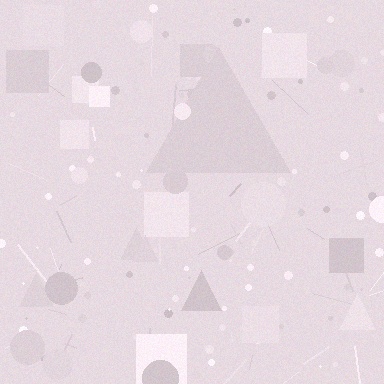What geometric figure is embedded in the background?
A triangle is embedded in the background.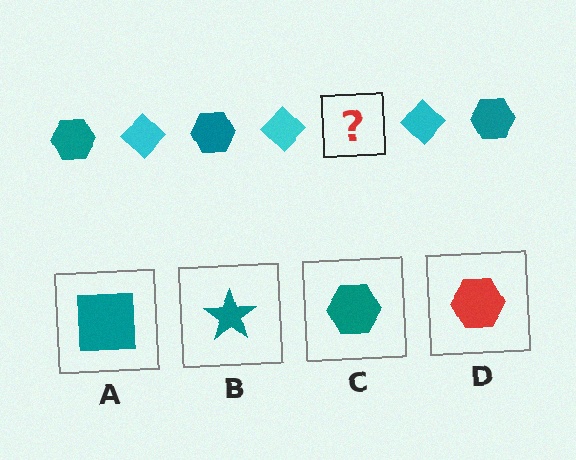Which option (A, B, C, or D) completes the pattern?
C.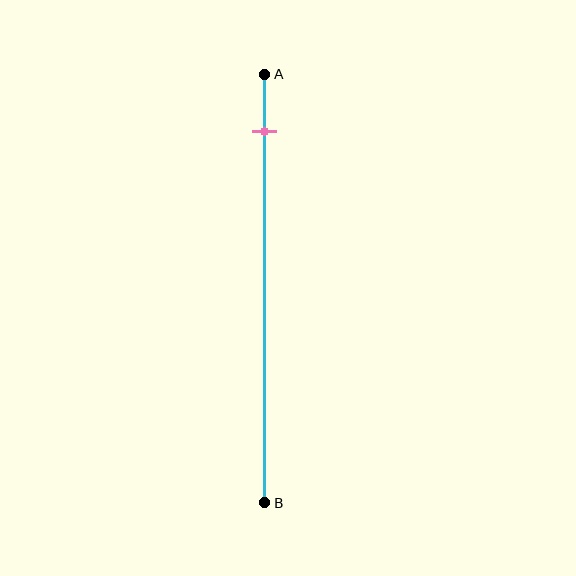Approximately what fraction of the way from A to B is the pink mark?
The pink mark is approximately 15% of the way from A to B.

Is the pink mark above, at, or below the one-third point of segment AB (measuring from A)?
The pink mark is above the one-third point of segment AB.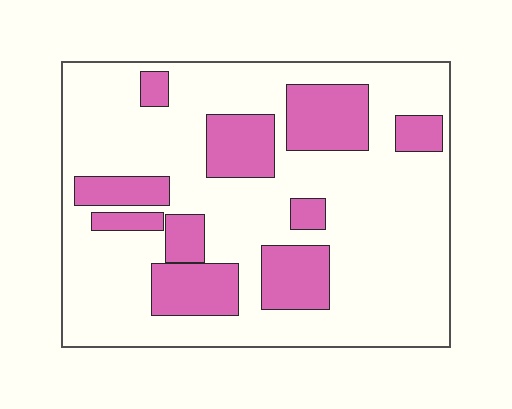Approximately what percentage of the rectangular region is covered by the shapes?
Approximately 25%.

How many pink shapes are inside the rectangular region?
10.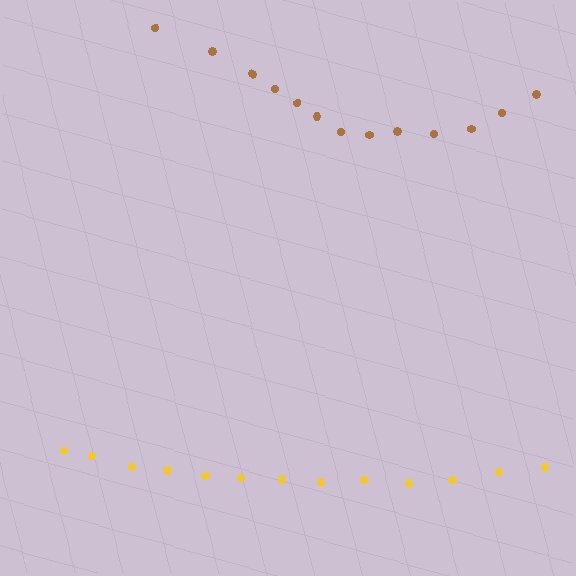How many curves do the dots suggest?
There are 2 distinct paths.